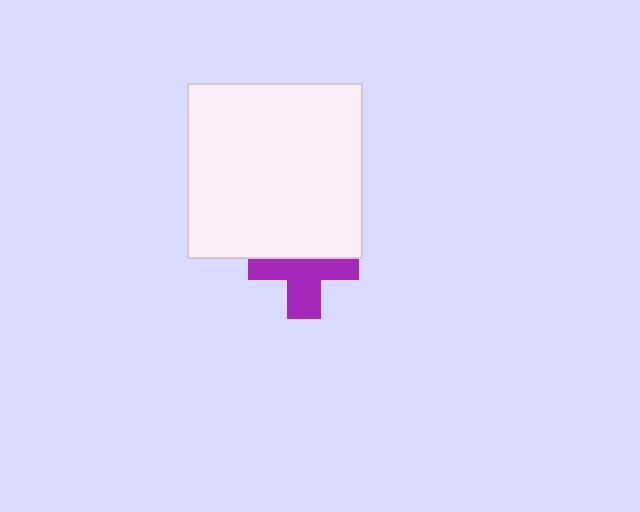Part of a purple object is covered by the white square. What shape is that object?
It is a cross.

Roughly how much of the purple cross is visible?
About half of it is visible (roughly 57%).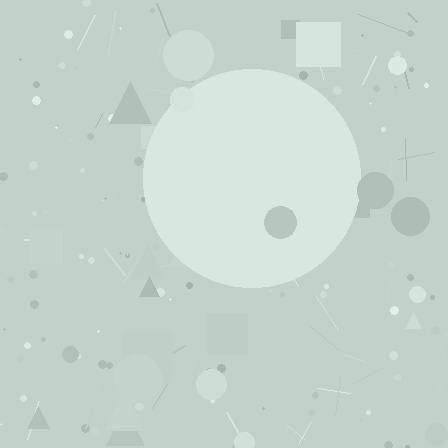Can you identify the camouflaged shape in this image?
The camouflaged shape is a circle.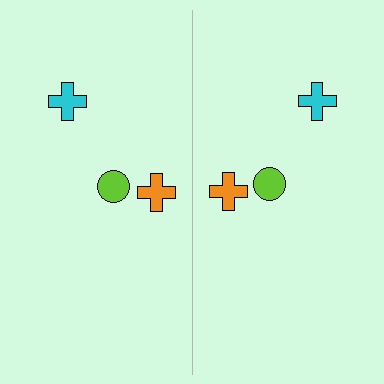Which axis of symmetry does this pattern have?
The pattern has a vertical axis of symmetry running through the center of the image.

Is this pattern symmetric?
Yes, this pattern has bilateral (reflection) symmetry.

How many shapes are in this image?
There are 6 shapes in this image.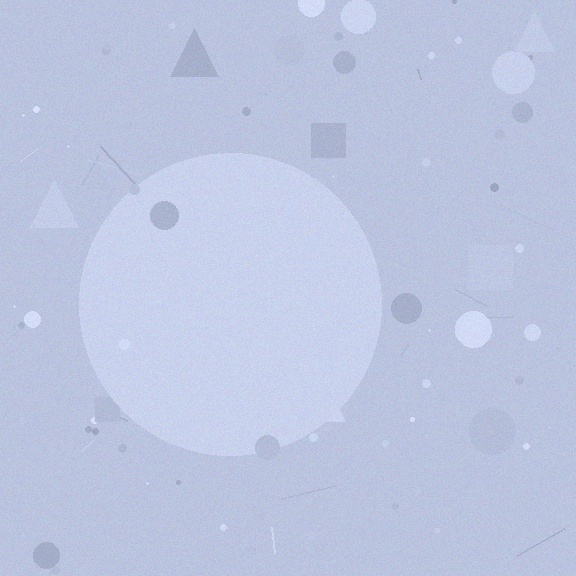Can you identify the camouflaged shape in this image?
The camouflaged shape is a circle.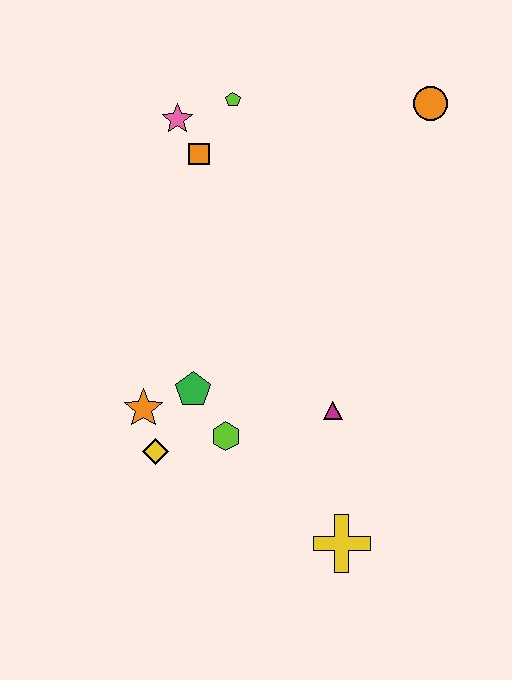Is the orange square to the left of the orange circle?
Yes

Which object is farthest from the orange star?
The orange circle is farthest from the orange star.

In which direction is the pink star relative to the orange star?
The pink star is above the orange star.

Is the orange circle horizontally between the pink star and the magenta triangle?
No